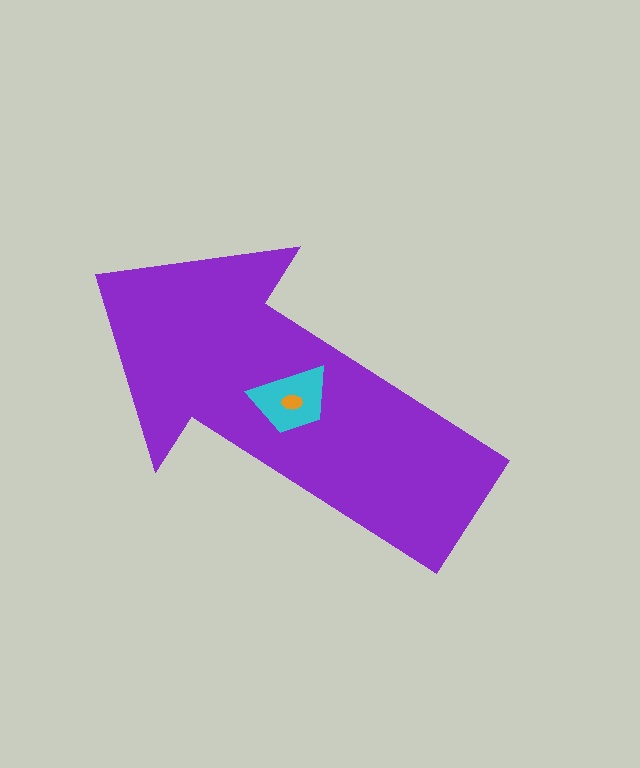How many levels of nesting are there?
3.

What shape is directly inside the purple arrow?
The cyan trapezoid.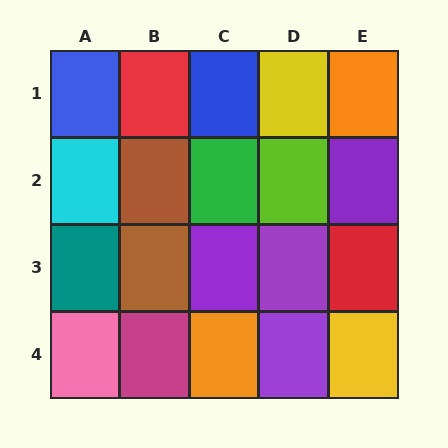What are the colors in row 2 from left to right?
Cyan, brown, green, lime, purple.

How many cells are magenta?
1 cell is magenta.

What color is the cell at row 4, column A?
Pink.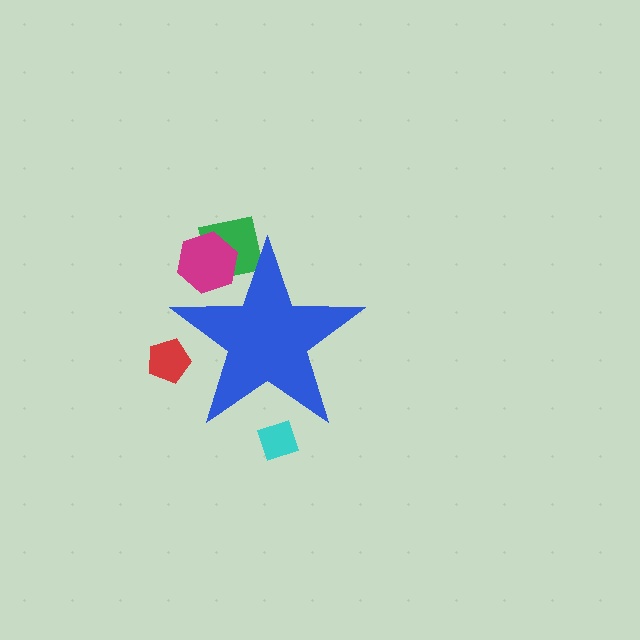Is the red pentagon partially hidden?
Yes, the red pentagon is partially hidden behind the blue star.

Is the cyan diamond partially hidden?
Yes, the cyan diamond is partially hidden behind the blue star.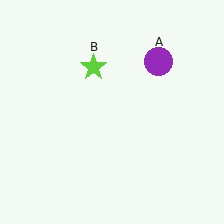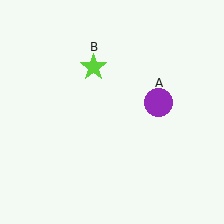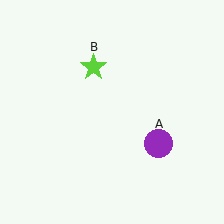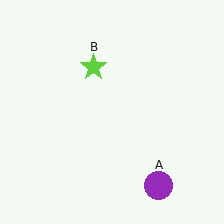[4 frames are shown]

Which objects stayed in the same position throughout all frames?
Lime star (object B) remained stationary.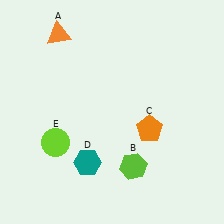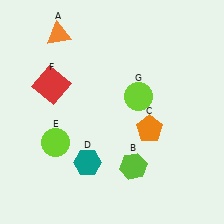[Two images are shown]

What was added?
A red square (F), a lime circle (G) were added in Image 2.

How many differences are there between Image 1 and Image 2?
There are 2 differences between the two images.